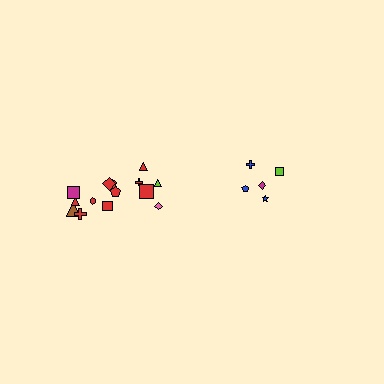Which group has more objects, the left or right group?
The left group.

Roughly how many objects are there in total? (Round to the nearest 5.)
Roughly 20 objects in total.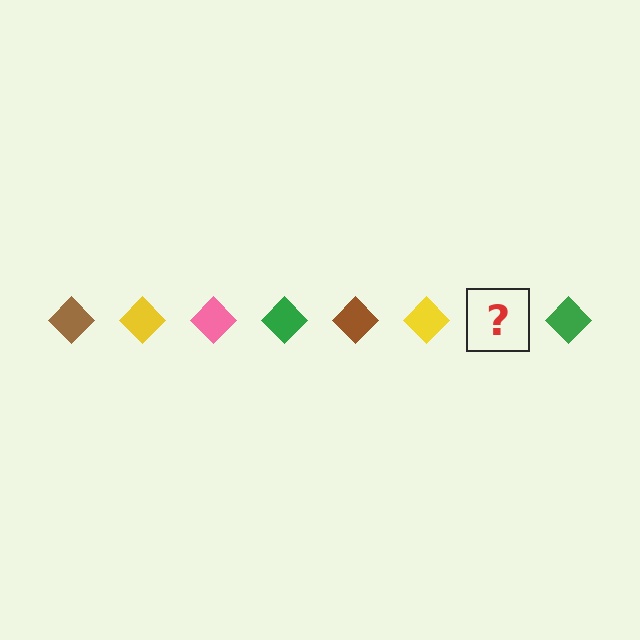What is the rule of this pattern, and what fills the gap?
The rule is that the pattern cycles through brown, yellow, pink, green diamonds. The gap should be filled with a pink diamond.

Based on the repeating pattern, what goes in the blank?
The blank should be a pink diamond.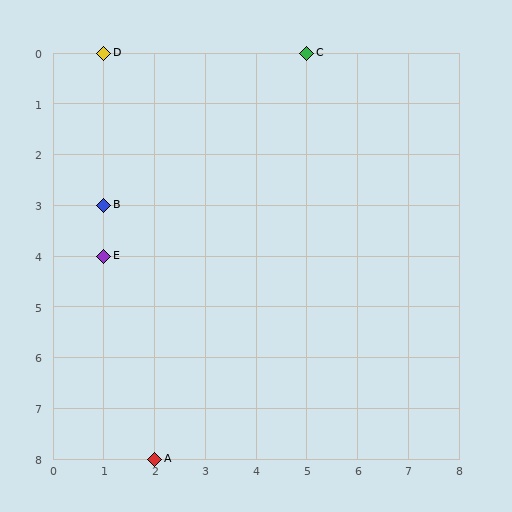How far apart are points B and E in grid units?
Points B and E are 1 row apart.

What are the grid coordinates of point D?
Point D is at grid coordinates (1, 0).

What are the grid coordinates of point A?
Point A is at grid coordinates (2, 8).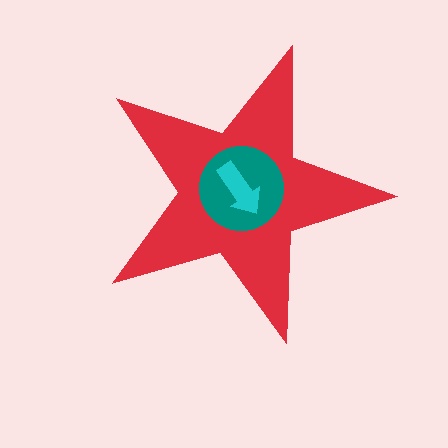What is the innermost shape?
The cyan arrow.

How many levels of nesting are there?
3.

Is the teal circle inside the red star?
Yes.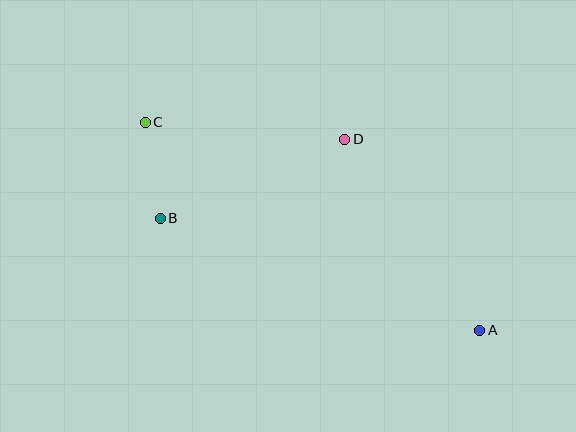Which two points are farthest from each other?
Points A and C are farthest from each other.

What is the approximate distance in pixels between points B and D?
The distance between B and D is approximately 201 pixels.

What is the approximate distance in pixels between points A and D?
The distance between A and D is approximately 234 pixels.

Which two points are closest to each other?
Points B and C are closest to each other.